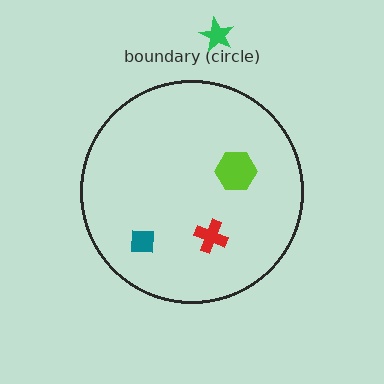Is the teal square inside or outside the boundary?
Inside.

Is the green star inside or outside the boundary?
Outside.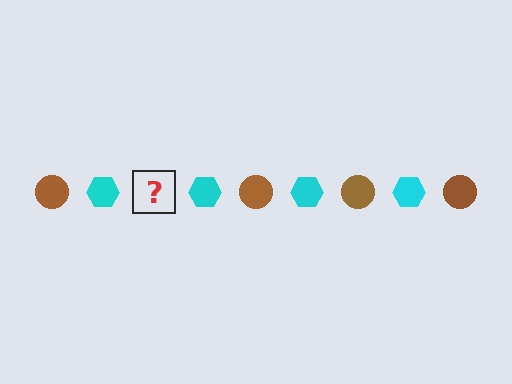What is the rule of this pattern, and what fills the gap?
The rule is that the pattern alternates between brown circle and cyan hexagon. The gap should be filled with a brown circle.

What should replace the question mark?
The question mark should be replaced with a brown circle.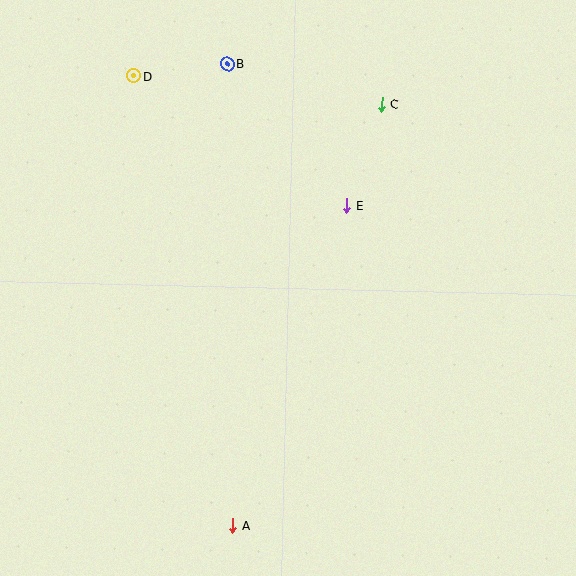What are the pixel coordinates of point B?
Point B is at (228, 64).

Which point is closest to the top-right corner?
Point C is closest to the top-right corner.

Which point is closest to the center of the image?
Point E at (347, 206) is closest to the center.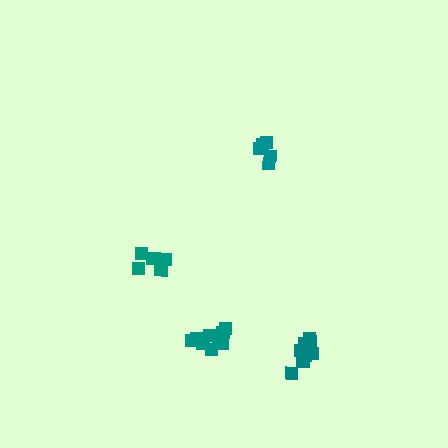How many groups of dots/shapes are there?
There are 4 groups.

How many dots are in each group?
Group 1: 8 dots, Group 2: 5 dots, Group 3: 6 dots, Group 4: 11 dots (30 total).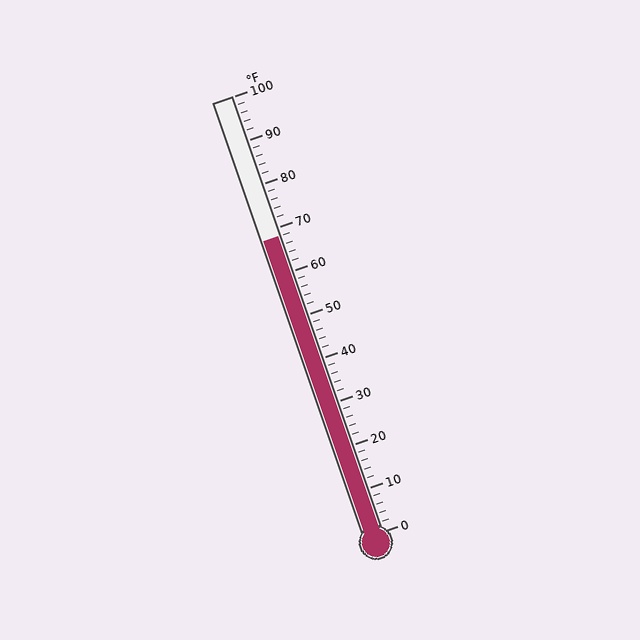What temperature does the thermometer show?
The thermometer shows approximately 68°F.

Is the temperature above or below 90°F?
The temperature is below 90°F.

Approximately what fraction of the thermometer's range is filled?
The thermometer is filled to approximately 70% of its range.